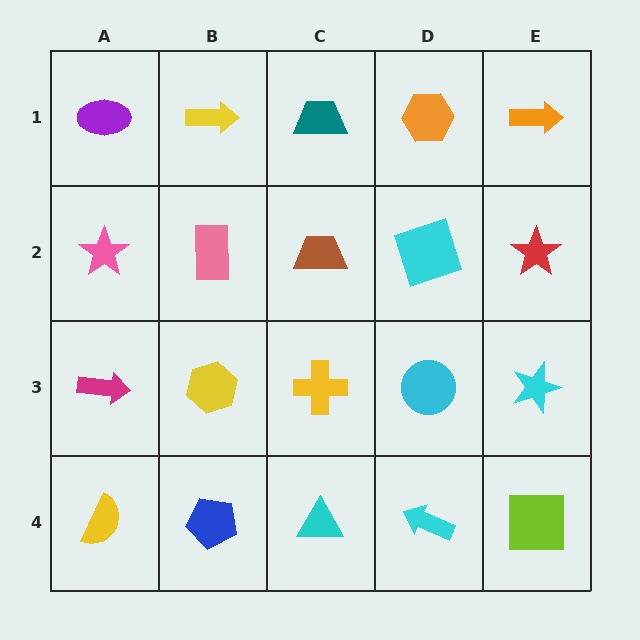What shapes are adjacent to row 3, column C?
A brown trapezoid (row 2, column C), a cyan triangle (row 4, column C), a yellow hexagon (row 3, column B), a cyan circle (row 3, column D).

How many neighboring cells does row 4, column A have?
2.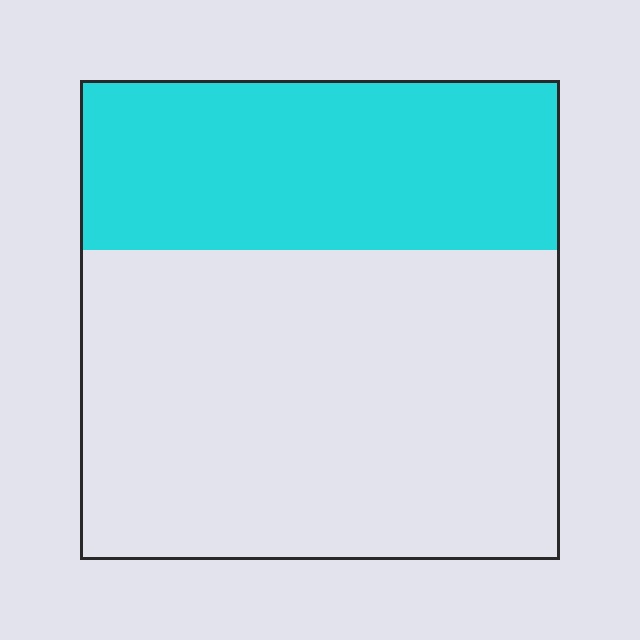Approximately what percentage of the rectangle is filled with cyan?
Approximately 35%.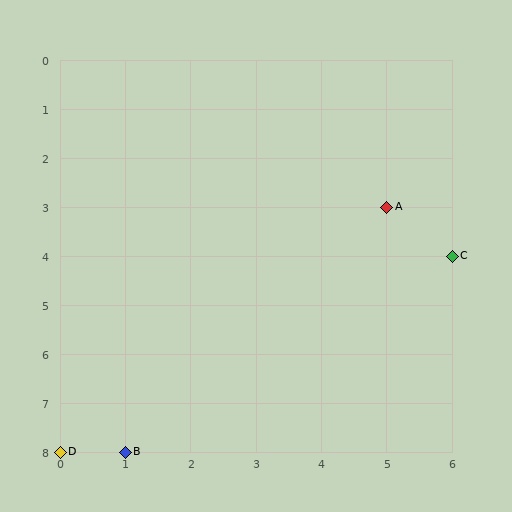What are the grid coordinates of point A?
Point A is at grid coordinates (5, 3).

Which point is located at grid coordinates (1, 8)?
Point B is at (1, 8).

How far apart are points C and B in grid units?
Points C and B are 5 columns and 4 rows apart (about 6.4 grid units diagonally).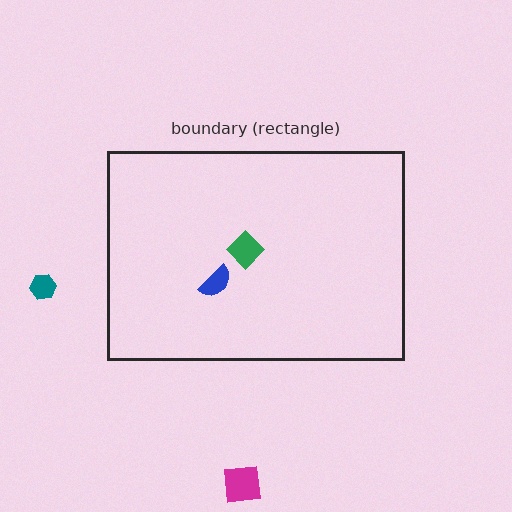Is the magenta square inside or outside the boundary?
Outside.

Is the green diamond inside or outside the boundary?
Inside.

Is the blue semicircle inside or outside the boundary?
Inside.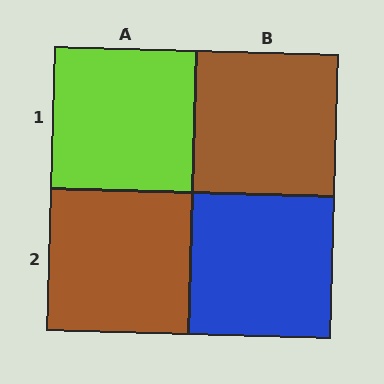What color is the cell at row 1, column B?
Brown.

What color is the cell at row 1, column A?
Lime.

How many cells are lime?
1 cell is lime.